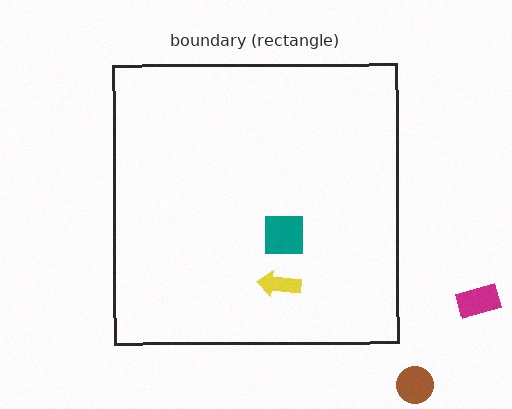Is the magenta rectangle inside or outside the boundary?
Outside.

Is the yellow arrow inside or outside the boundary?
Inside.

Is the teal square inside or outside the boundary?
Inside.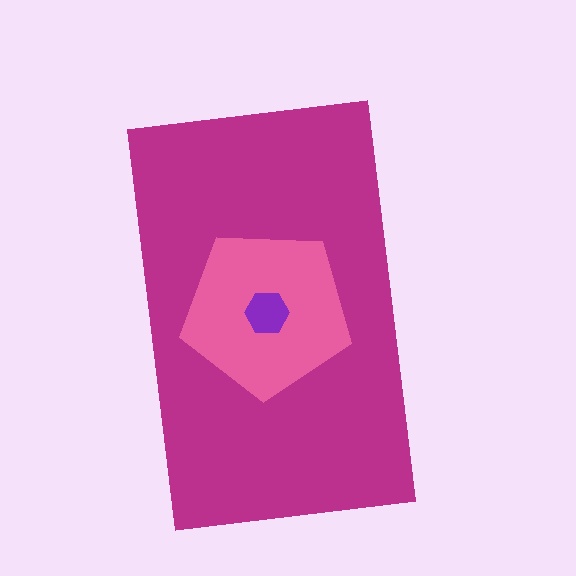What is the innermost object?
The purple hexagon.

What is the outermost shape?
The magenta rectangle.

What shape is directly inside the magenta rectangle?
The pink pentagon.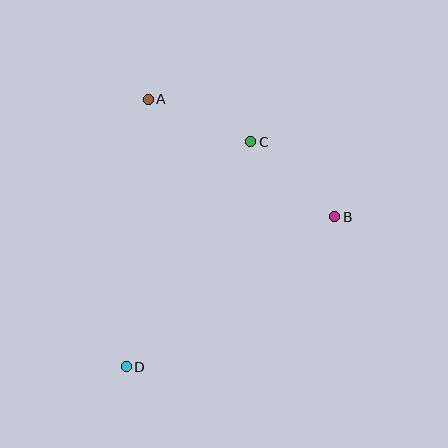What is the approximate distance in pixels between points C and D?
The distance between C and D is approximately 257 pixels.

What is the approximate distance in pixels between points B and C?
The distance between B and C is approximately 112 pixels.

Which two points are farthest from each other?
Points A and D are farthest from each other.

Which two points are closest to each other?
Points A and C are closest to each other.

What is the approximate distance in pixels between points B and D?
The distance between B and D is approximately 257 pixels.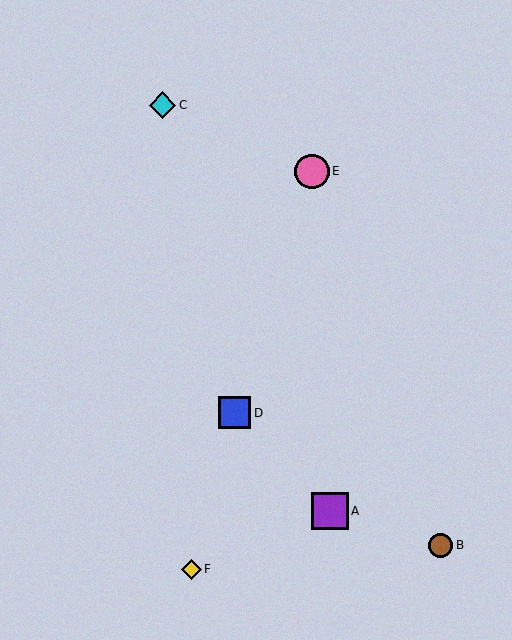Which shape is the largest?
The purple square (labeled A) is the largest.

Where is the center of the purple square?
The center of the purple square is at (330, 511).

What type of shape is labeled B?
Shape B is a brown circle.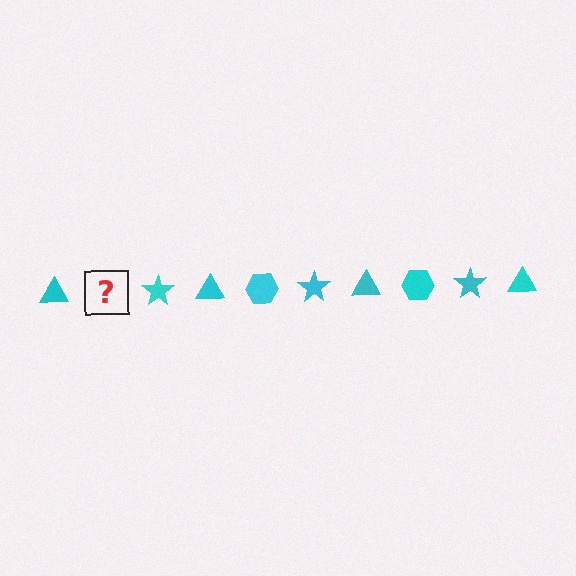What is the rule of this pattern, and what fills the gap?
The rule is that the pattern cycles through triangle, hexagon, star shapes in cyan. The gap should be filled with a cyan hexagon.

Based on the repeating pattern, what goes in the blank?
The blank should be a cyan hexagon.